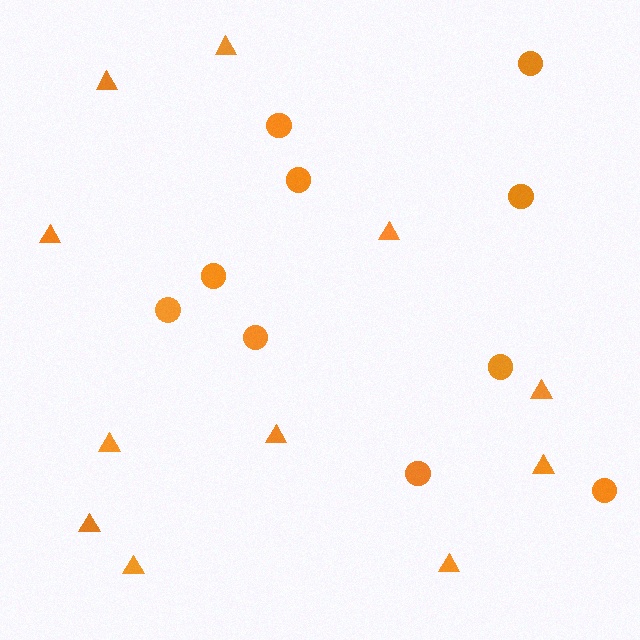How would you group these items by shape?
There are 2 groups: one group of triangles (11) and one group of circles (10).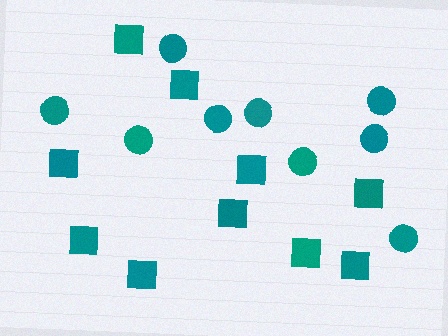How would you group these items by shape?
There are 2 groups: one group of squares (10) and one group of circles (9).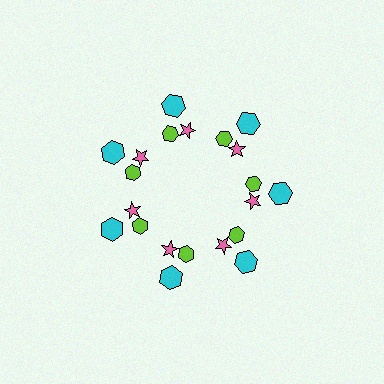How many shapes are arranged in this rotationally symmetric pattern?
There are 21 shapes, arranged in 7 groups of 3.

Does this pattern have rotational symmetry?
Yes, this pattern has 7-fold rotational symmetry. It looks the same after rotating 51 degrees around the center.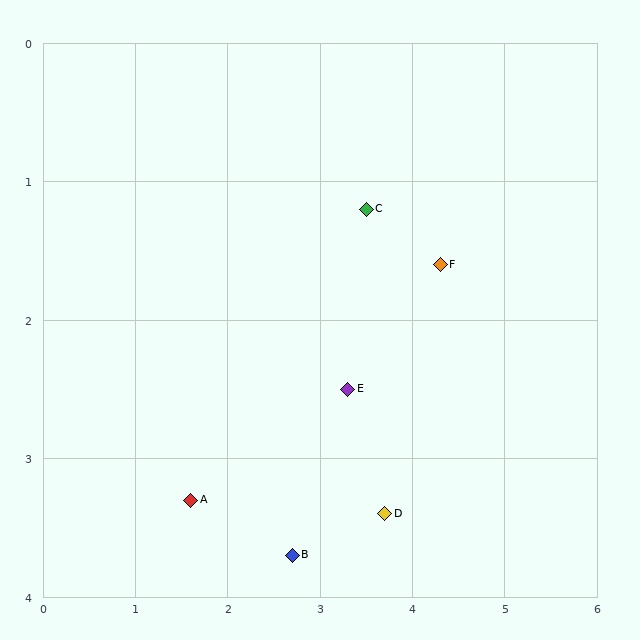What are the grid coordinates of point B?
Point B is at approximately (2.7, 3.7).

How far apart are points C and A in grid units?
Points C and A are about 2.8 grid units apart.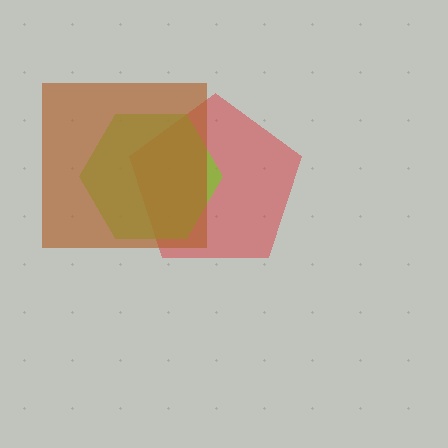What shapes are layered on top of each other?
The layered shapes are: a red pentagon, a lime hexagon, a brown square.